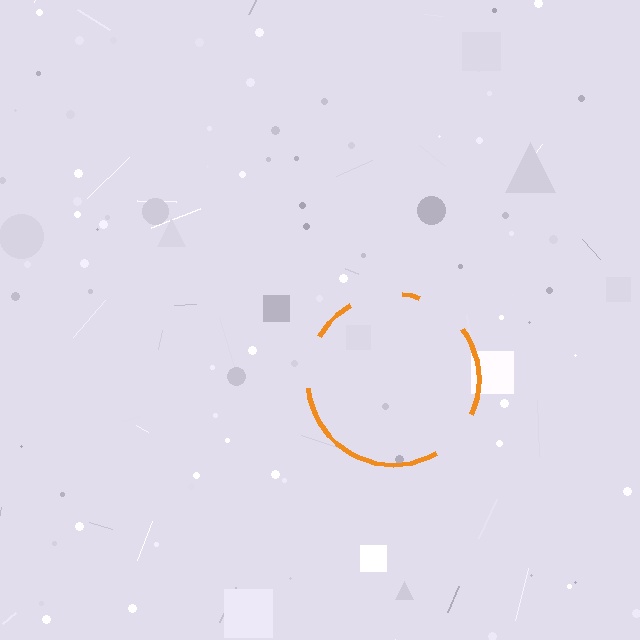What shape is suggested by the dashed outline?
The dashed outline suggests a circle.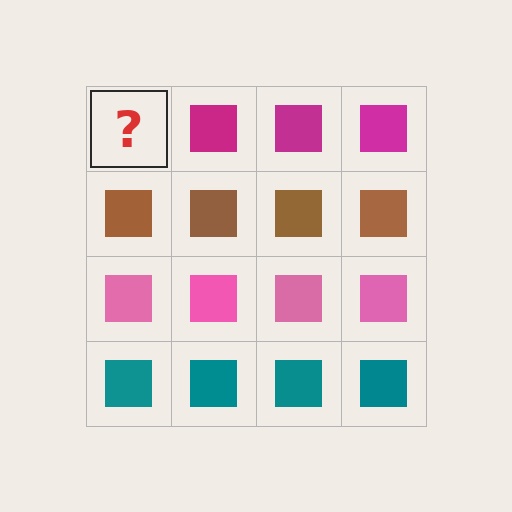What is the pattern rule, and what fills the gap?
The rule is that each row has a consistent color. The gap should be filled with a magenta square.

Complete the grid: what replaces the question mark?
The question mark should be replaced with a magenta square.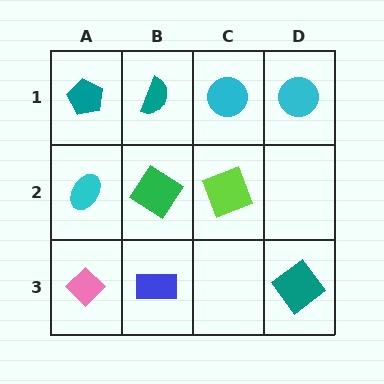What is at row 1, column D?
A cyan circle.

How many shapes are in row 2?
3 shapes.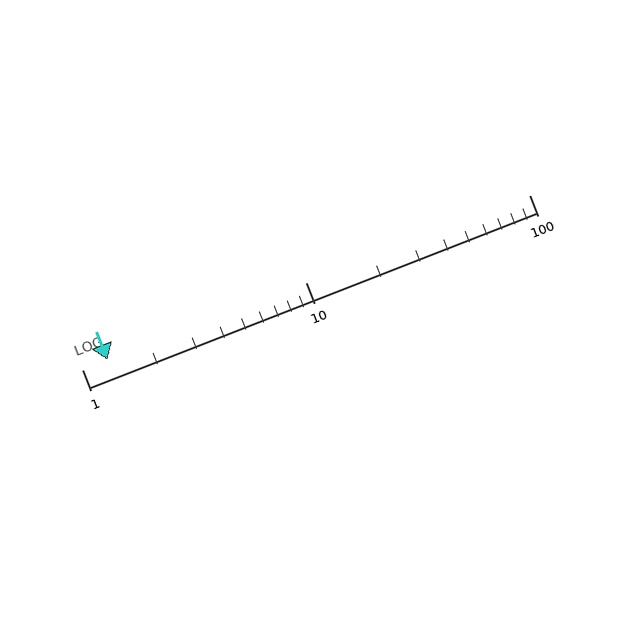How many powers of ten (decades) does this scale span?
The scale spans 2 decades, from 1 to 100.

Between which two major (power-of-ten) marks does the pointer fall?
The pointer is between 1 and 10.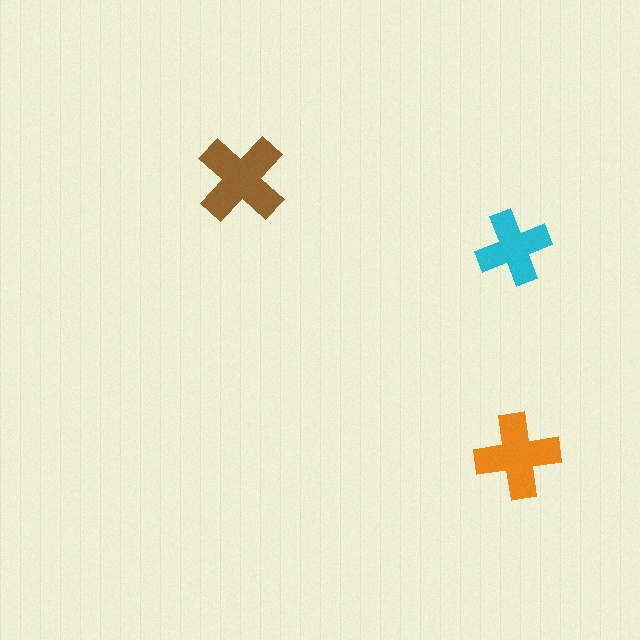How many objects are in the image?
There are 3 objects in the image.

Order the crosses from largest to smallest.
the brown one, the orange one, the cyan one.